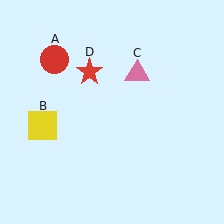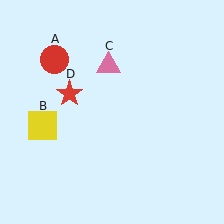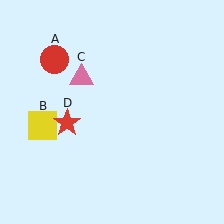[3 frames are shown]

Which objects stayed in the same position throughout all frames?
Red circle (object A) and yellow square (object B) remained stationary.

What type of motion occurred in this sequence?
The pink triangle (object C), red star (object D) rotated counterclockwise around the center of the scene.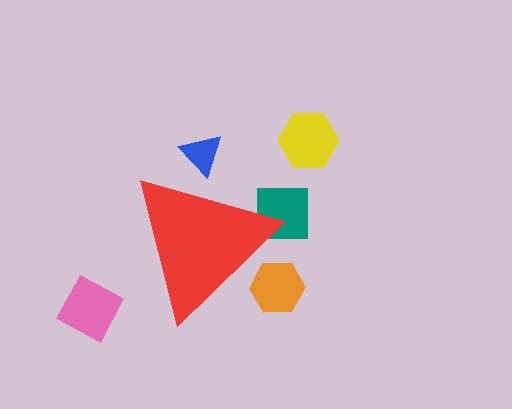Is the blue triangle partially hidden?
Yes, the blue triangle is partially hidden behind the red triangle.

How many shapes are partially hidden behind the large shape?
3 shapes are partially hidden.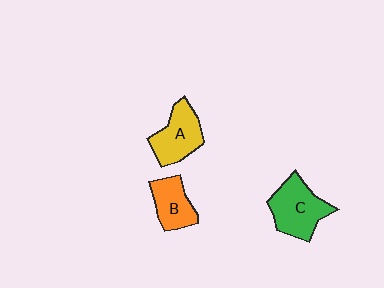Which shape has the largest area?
Shape C (green).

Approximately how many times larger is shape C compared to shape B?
Approximately 1.4 times.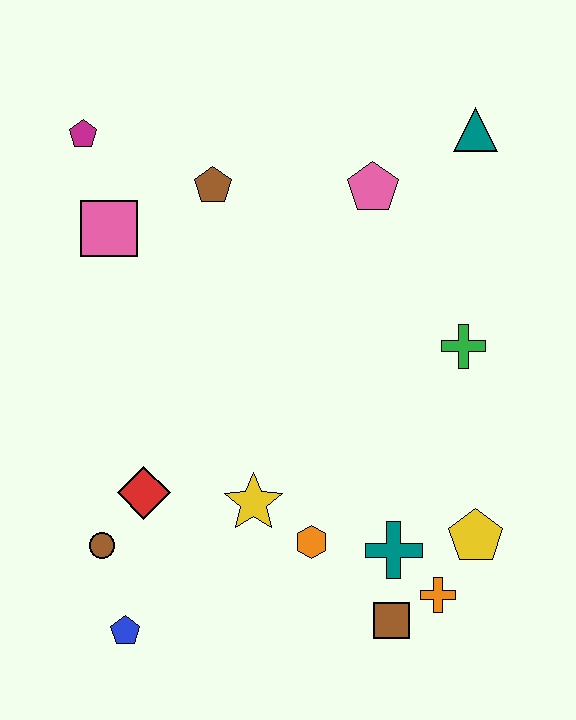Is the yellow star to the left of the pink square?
No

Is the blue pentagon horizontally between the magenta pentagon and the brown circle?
No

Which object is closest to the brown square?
The orange cross is closest to the brown square.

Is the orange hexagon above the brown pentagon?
No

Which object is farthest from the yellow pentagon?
The magenta pentagon is farthest from the yellow pentagon.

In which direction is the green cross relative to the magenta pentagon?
The green cross is to the right of the magenta pentagon.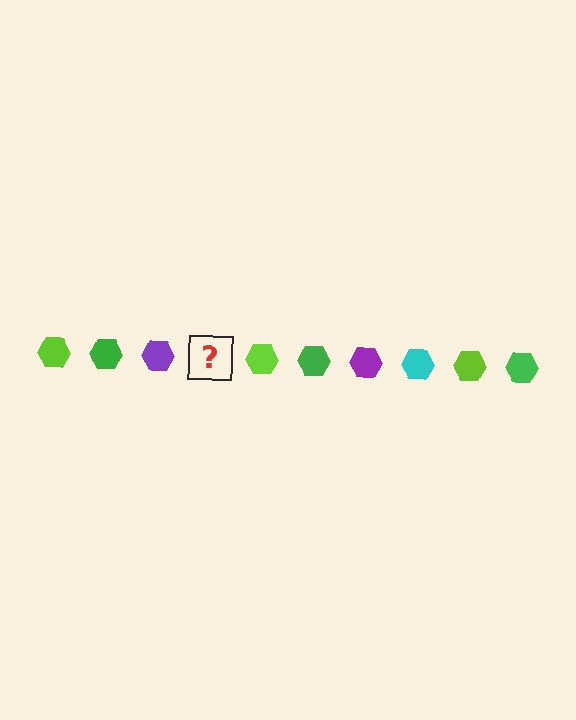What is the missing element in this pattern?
The missing element is a cyan hexagon.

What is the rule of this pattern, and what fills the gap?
The rule is that the pattern cycles through lime, green, purple, cyan hexagons. The gap should be filled with a cyan hexagon.